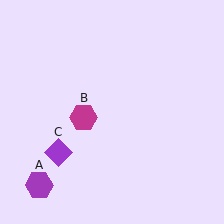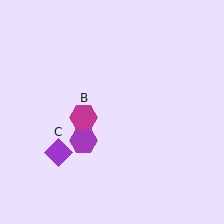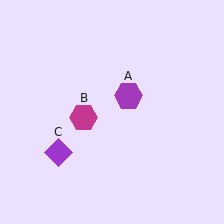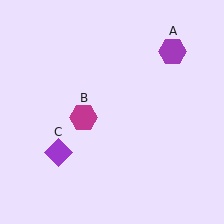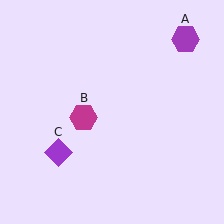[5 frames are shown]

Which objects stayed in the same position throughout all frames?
Magenta hexagon (object B) and purple diamond (object C) remained stationary.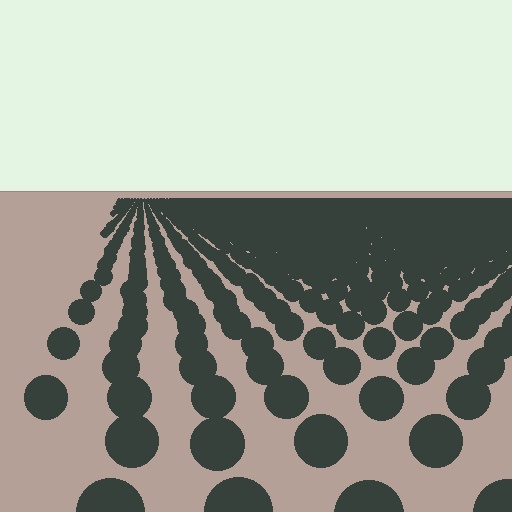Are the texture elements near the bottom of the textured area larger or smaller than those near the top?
Larger. Near the bottom, elements are closer to the viewer and appear at a bigger on-screen size.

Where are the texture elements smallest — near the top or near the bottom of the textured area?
Near the top.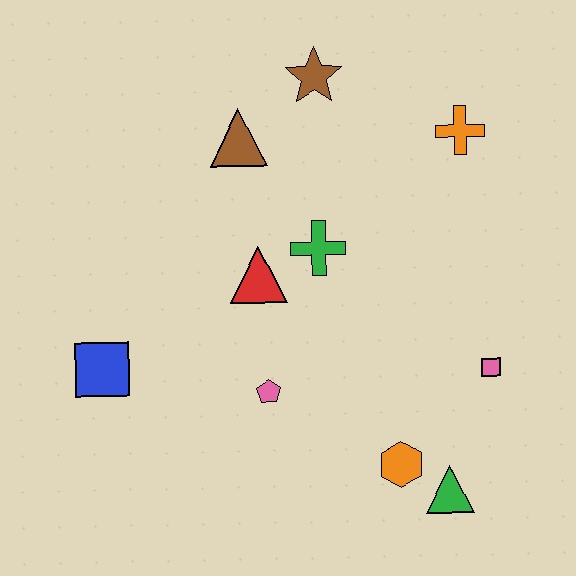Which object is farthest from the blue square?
The orange cross is farthest from the blue square.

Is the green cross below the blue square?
No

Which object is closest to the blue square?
The pink pentagon is closest to the blue square.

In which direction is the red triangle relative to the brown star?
The red triangle is below the brown star.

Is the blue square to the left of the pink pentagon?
Yes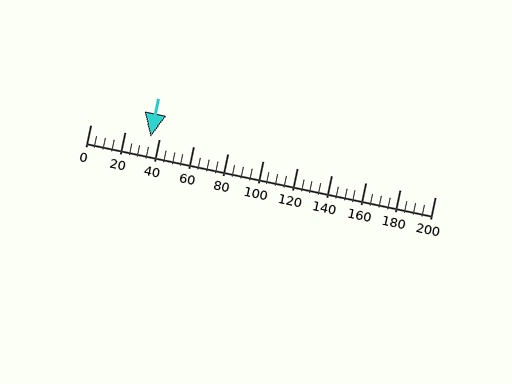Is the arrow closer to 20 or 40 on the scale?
The arrow is closer to 40.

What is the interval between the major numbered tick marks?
The major tick marks are spaced 20 units apart.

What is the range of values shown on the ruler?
The ruler shows values from 0 to 200.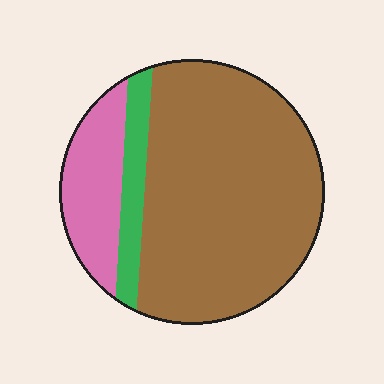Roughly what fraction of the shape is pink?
Pink takes up about one sixth (1/6) of the shape.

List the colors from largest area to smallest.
From largest to smallest: brown, pink, green.